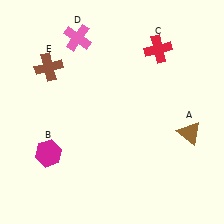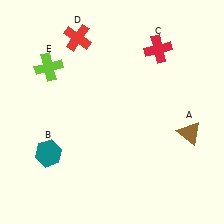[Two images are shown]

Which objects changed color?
B changed from magenta to teal. D changed from pink to red. E changed from brown to lime.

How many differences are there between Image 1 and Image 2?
There are 3 differences between the two images.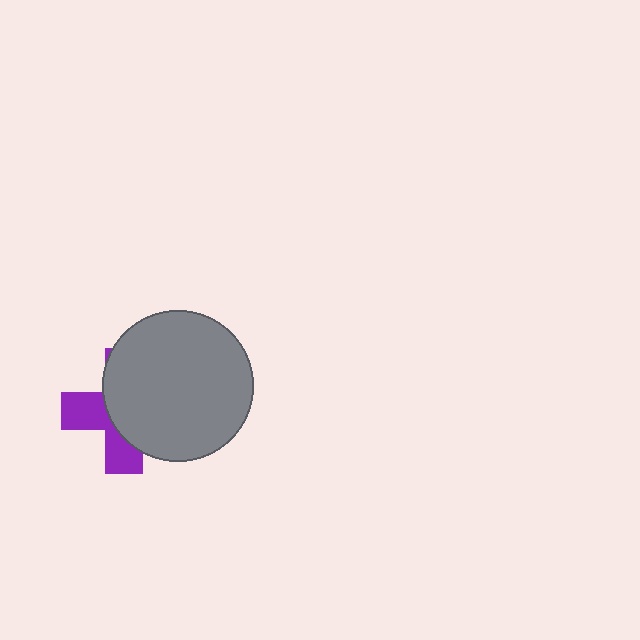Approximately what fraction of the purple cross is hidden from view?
Roughly 62% of the purple cross is hidden behind the gray circle.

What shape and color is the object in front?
The object in front is a gray circle.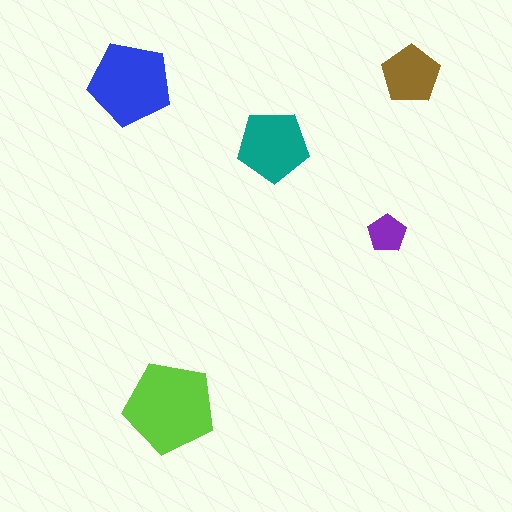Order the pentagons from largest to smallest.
the lime one, the blue one, the teal one, the brown one, the purple one.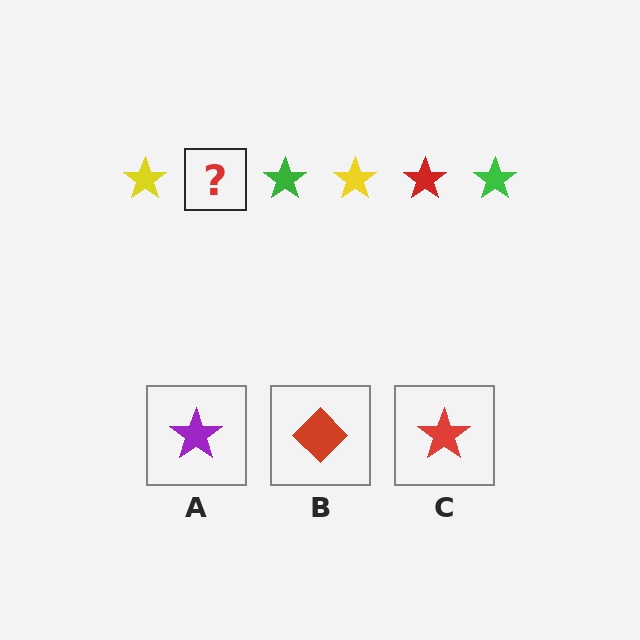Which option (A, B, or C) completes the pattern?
C.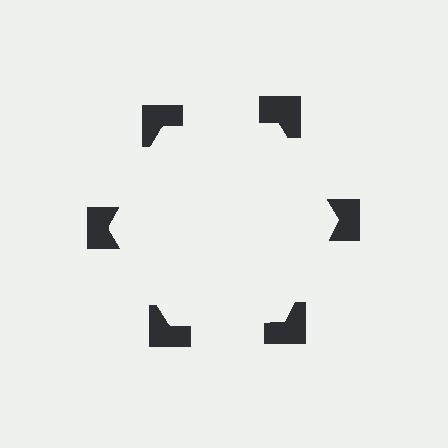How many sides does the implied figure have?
6 sides.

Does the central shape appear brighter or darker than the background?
It typically appears slightly brighter than the background, even though no actual brightness change is drawn.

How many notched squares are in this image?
There are 6 — one at each vertex of the illusory hexagon.